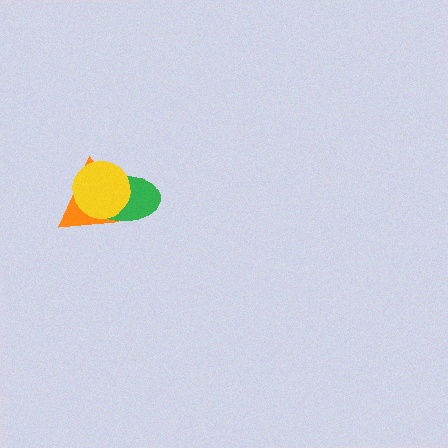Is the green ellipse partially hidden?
Yes, it is partially covered by another shape.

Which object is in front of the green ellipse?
The yellow circle is in front of the green ellipse.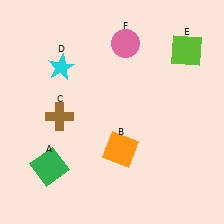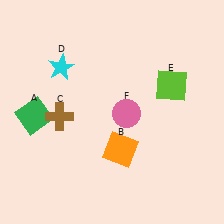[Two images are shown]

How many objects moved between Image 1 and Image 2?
3 objects moved between the two images.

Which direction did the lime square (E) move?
The lime square (E) moved down.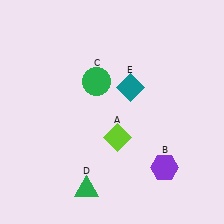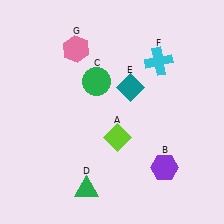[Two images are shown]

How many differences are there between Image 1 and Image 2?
There are 2 differences between the two images.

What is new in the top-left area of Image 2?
A pink hexagon (G) was added in the top-left area of Image 2.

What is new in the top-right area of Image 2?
A cyan cross (F) was added in the top-right area of Image 2.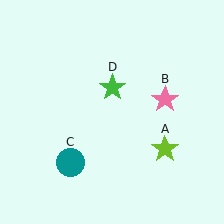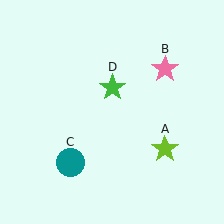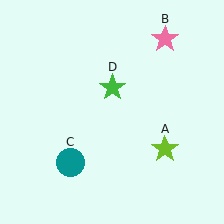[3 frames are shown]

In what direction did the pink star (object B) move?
The pink star (object B) moved up.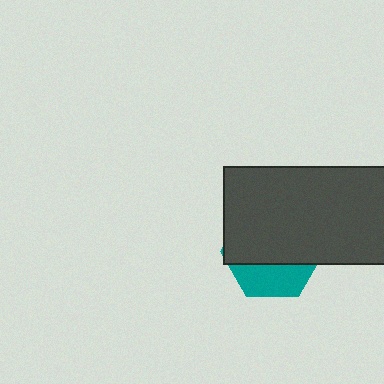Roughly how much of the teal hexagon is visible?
A small part of it is visible (roughly 31%).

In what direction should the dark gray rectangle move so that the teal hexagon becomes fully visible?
The dark gray rectangle should move up. That is the shortest direction to clear the overlap and leave the teal hexagon fully visible.